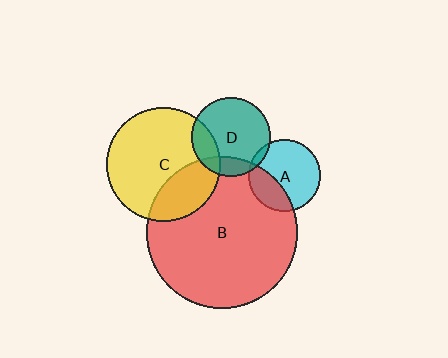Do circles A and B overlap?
Yes.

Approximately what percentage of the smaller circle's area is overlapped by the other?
Approximately 30%.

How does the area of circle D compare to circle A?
Approximately 1.2 times.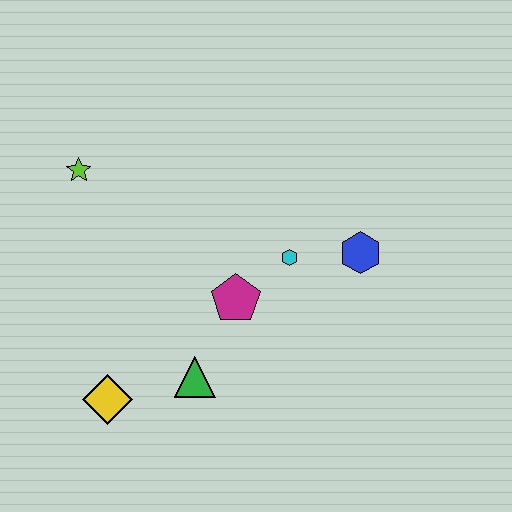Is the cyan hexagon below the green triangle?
No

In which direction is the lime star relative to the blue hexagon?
The lime star is to the left of the blue hexagon.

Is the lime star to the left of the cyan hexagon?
Yes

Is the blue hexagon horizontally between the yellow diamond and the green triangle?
No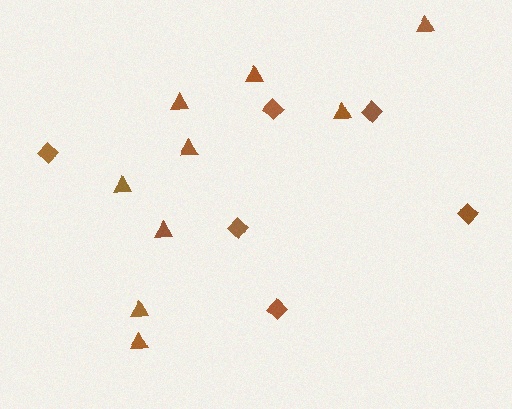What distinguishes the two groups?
There are 2 groups: one group of diamonds (6) and one group of triangles (9).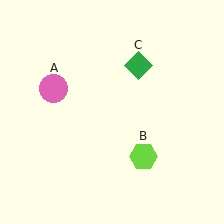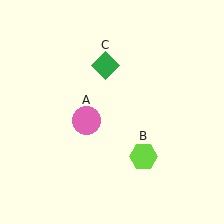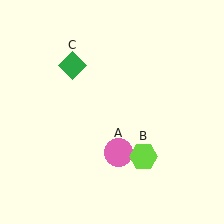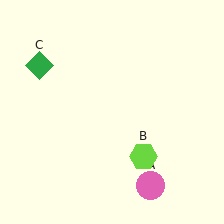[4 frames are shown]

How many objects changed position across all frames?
2 objects changed position: pink circle (object A), green diamond (object C).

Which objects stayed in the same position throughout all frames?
Lime hexagon (object B) remained stationary.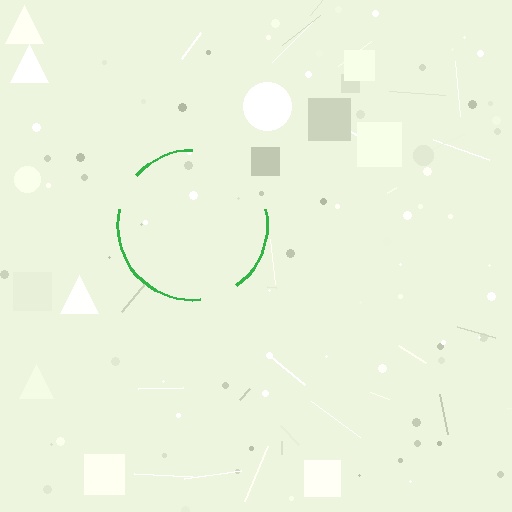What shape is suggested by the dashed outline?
The dashed outline suggests a circle.